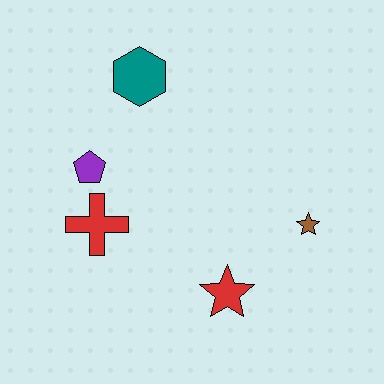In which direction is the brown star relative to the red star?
The brown star is to the right of the red star.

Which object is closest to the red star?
The brown star is closest to the red star.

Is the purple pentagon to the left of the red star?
Yes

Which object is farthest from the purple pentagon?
The brown star is farthest from the purple pentagon.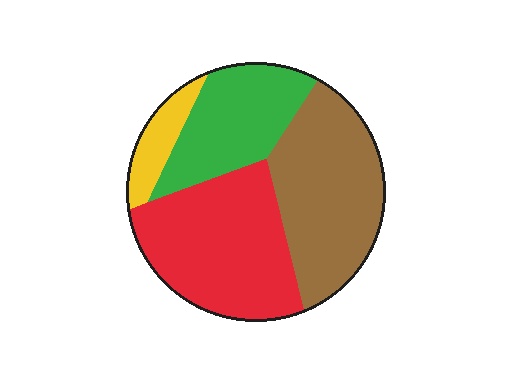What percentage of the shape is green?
Green takes up about one quarter (1/4) of the shape.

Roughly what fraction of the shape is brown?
Brown takes up between a quarter and a half of the shape.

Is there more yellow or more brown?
Brown.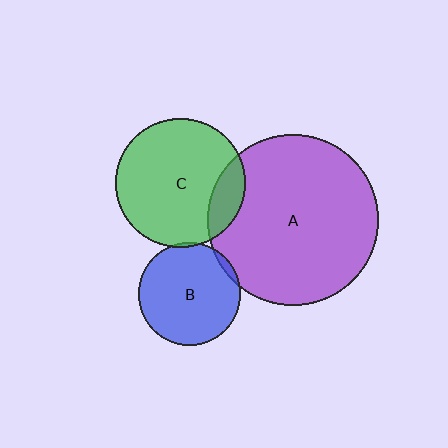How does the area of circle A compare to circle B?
Approximately 2.8 times.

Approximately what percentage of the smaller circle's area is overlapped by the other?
Approximately 5%.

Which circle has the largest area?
Circle A (purple).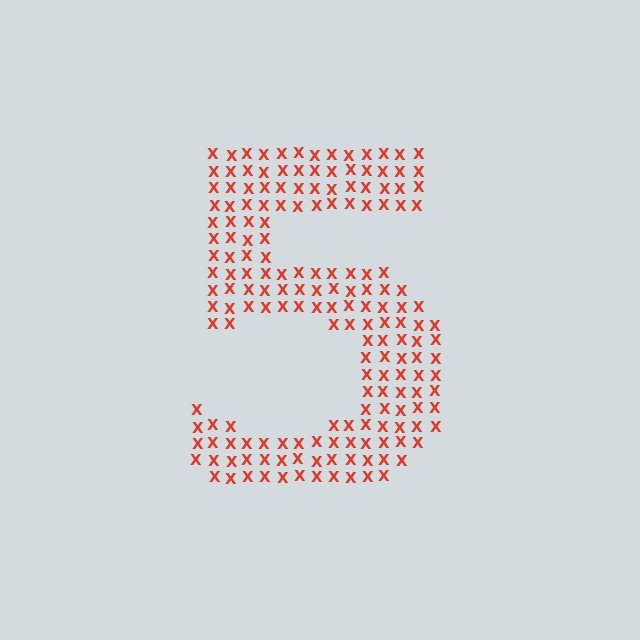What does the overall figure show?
The overall figure shows the digit 5.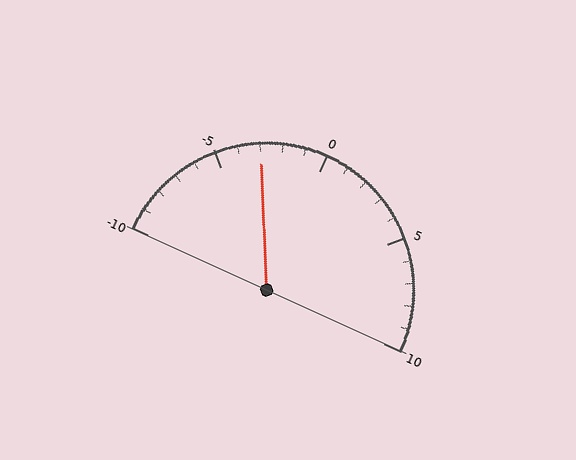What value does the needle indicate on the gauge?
The needle indicates approximately -3.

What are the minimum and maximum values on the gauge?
The gauge ranges from -10 to 10.